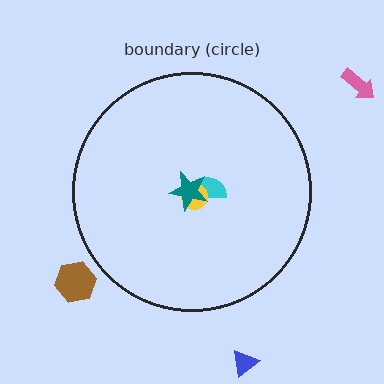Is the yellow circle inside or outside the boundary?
Inside.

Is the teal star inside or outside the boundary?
Inside.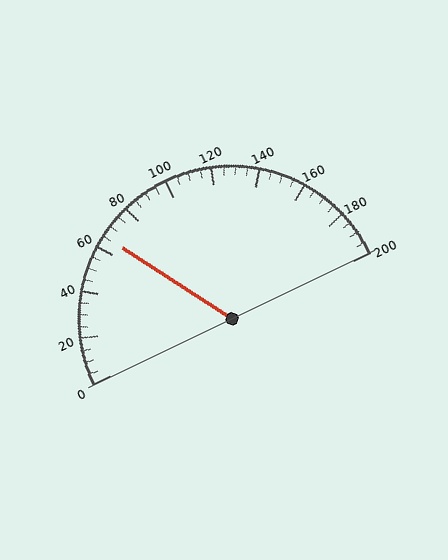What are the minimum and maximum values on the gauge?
The gauge ranges from 0 to 200.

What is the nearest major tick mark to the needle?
The nearest major tick mark is 60.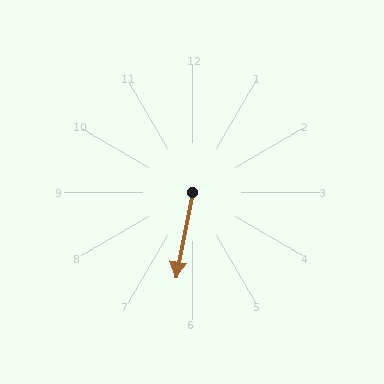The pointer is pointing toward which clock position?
Roughly 6 o'clock.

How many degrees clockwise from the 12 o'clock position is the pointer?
Approximately 191 degrees.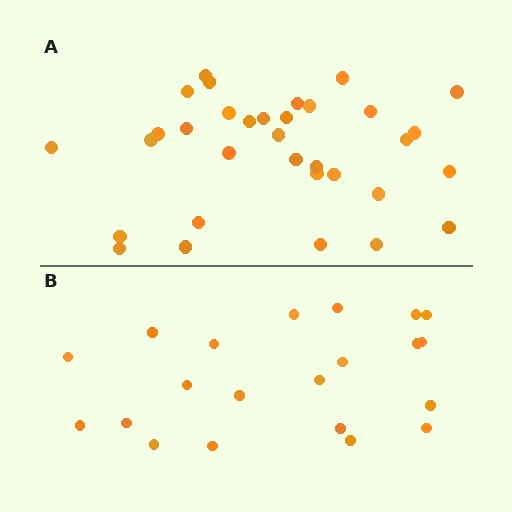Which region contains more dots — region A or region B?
Region A (the top region) has more dots.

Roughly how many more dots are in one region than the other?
Region A has roughly 12 or so more dots than region B.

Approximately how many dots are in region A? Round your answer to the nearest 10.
About 30 dots. (The exact count is 33, which rounds to 30.)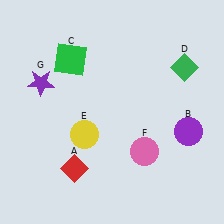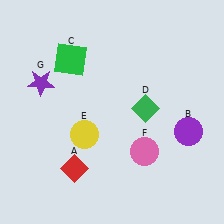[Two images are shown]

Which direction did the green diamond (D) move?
The green diamond (D) moved down.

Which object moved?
The green diamond (D) moved down.